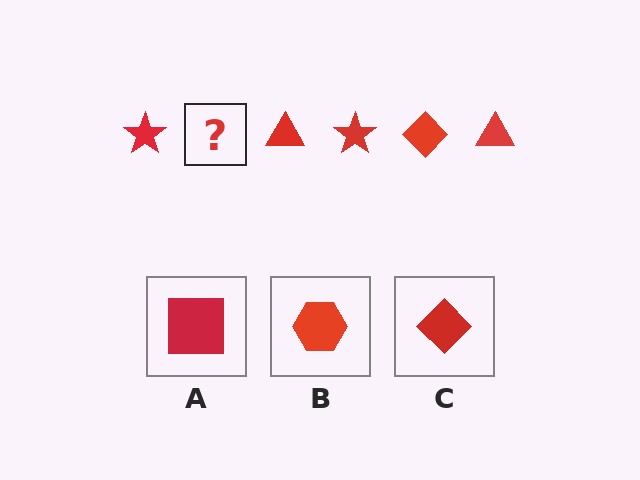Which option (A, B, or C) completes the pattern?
C.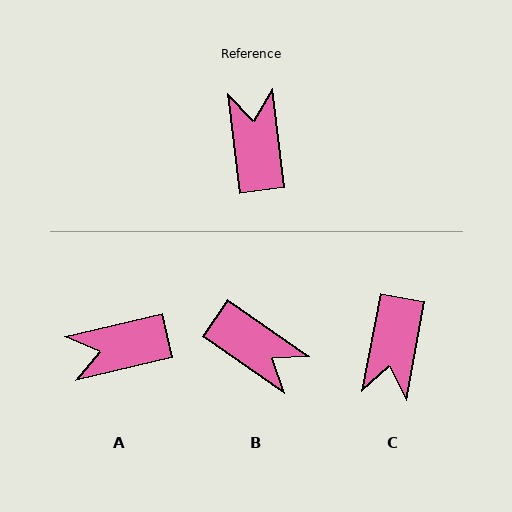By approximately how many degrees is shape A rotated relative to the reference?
Approximately 96 degrees counter-clockwise.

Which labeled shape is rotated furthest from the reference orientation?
C, about 162 degrees away.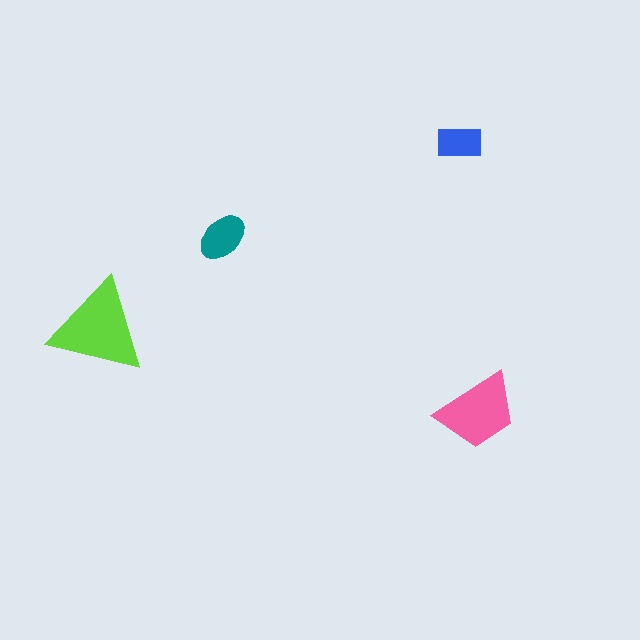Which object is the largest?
The lime triangle.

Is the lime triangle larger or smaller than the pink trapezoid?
Larger.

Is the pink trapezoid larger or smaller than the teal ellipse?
Larger.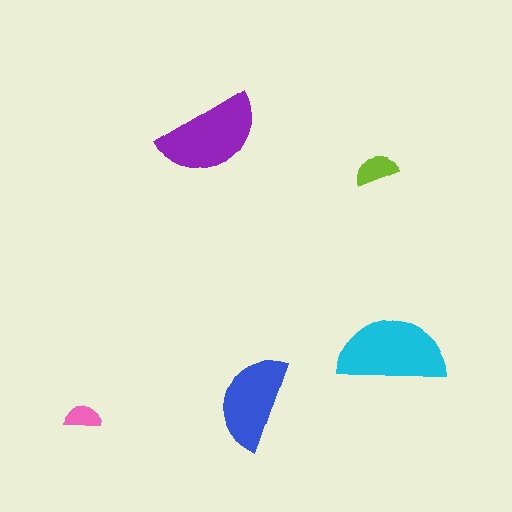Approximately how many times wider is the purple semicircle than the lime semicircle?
About 2.5 times wider.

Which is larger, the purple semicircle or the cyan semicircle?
The cyan one.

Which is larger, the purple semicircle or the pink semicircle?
The purple one.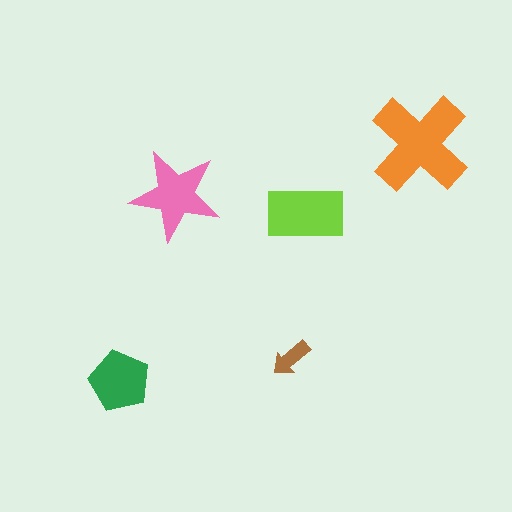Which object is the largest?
The orange cross.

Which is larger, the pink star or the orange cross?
The orange cross.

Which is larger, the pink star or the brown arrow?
The pink star.